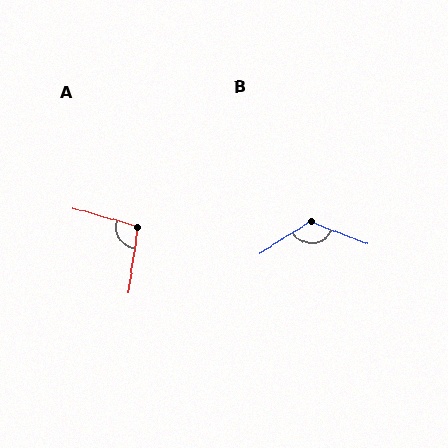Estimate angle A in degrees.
Approximately 97 degrees.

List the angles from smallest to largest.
A (97°), B (127°).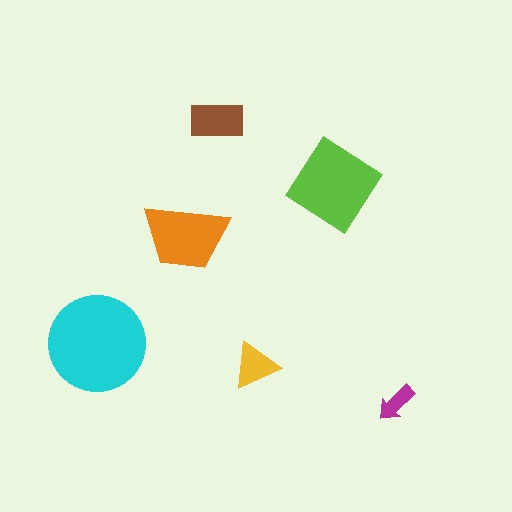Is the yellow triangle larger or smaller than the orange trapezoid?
Smaller.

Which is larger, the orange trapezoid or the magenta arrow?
The orange trapezoid.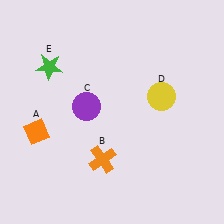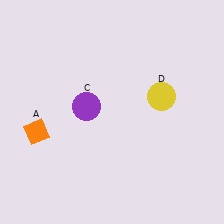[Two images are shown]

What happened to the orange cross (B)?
The orange cross (B) was removed in Image 2. It was in the bottom-left area of Image 1.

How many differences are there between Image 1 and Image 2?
There are 2 differences between the two images.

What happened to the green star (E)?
The green star (E) was removed in Image 2. It was in the top-left area of Image 1.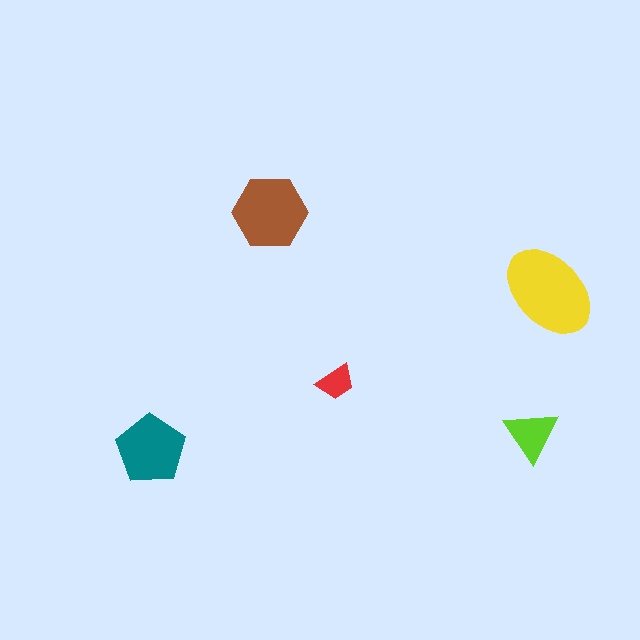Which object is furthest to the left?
The teal pentagon is leftmost.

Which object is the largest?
The yellow ellipse.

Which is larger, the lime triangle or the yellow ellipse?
The yellow ellipse.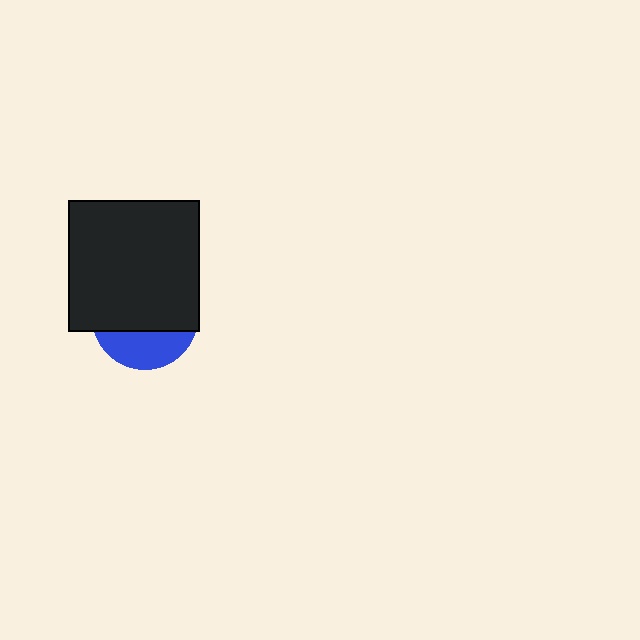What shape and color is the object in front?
The object in front is a black square.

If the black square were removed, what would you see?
You would see the complete blue circle.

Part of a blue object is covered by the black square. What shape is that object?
It is a circle.